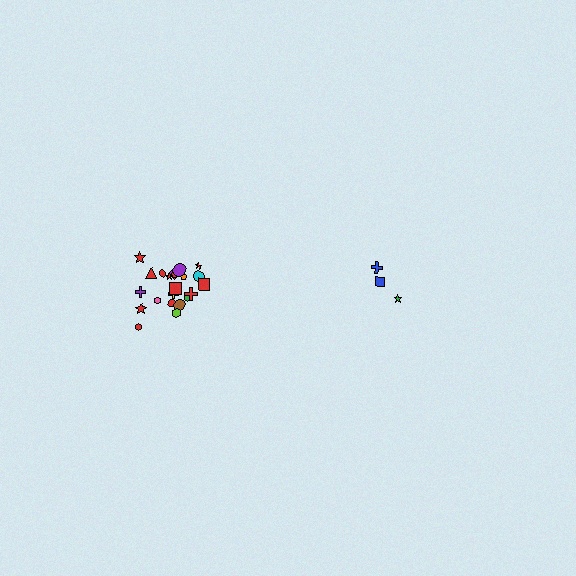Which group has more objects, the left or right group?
The left group.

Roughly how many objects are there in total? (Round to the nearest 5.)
Roughly 25 objects in total.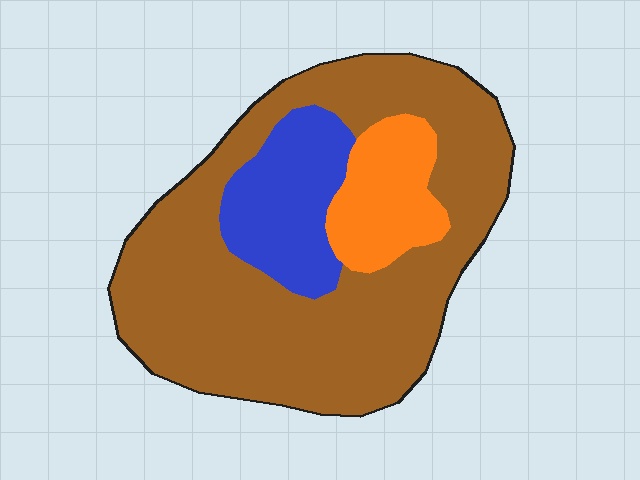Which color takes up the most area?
Brown, at roughly 70%.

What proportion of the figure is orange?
Orange takes up less than a quarter of the figure.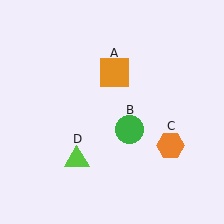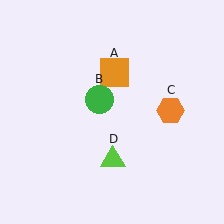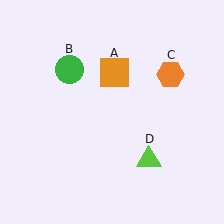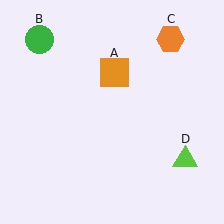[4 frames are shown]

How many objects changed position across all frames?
3 objects changed position: green circle (object B), orange hexagon (object C), lime triangle (object D).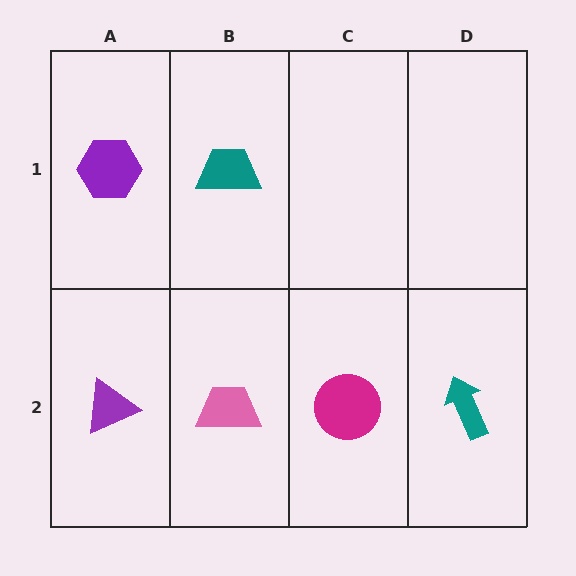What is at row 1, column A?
A purple hexagon.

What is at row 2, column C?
A magenta circle.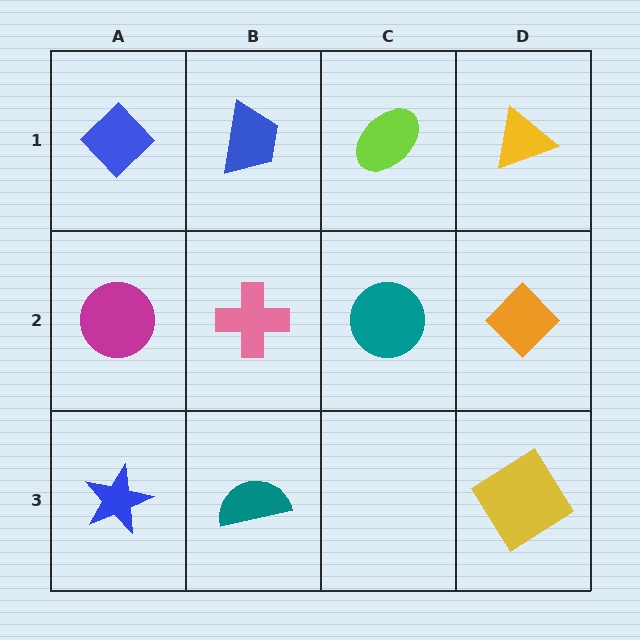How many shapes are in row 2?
4 shapes.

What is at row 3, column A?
A blue star.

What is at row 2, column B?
A pink cross.